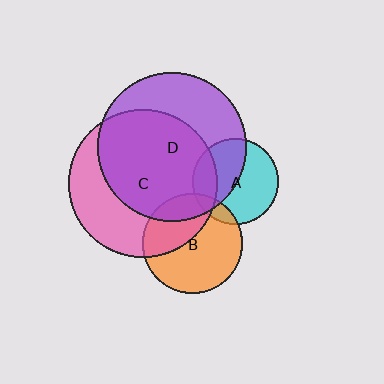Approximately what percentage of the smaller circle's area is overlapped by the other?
Approximately 40%.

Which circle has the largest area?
Circle D (purple).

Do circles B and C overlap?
Yes.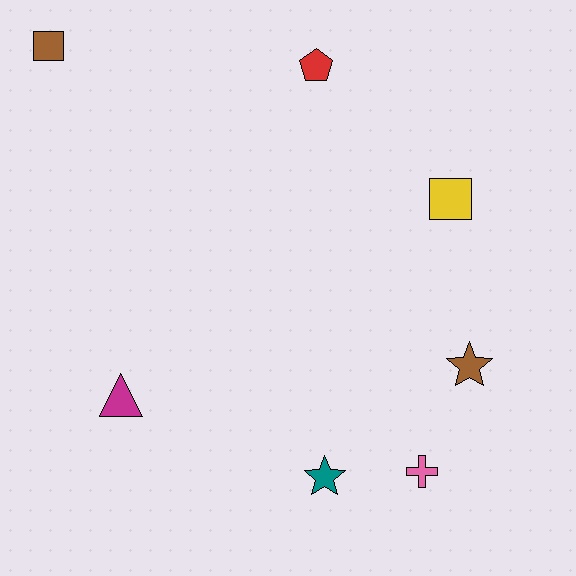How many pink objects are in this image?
There is 1 pink object.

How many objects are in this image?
There are 7 objects.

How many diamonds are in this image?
There are no diamonds.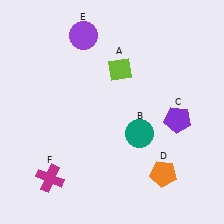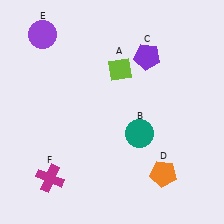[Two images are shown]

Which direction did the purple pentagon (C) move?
The purple pentagon (C) moved up.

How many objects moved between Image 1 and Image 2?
2 objects moved between the two images.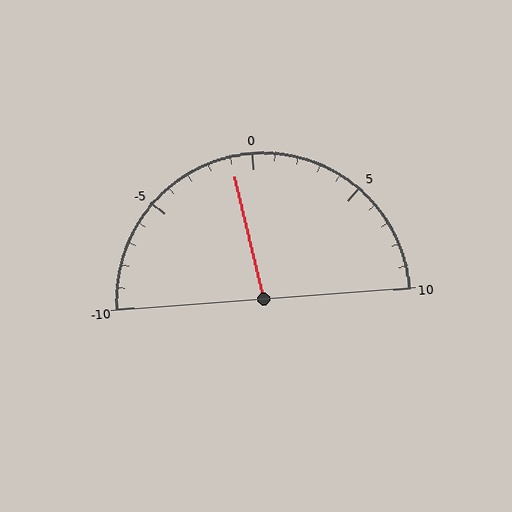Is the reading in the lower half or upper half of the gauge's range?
The reading is in the lower half of the range (-10 to 10).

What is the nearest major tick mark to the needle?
The nearest major tick mark is 0.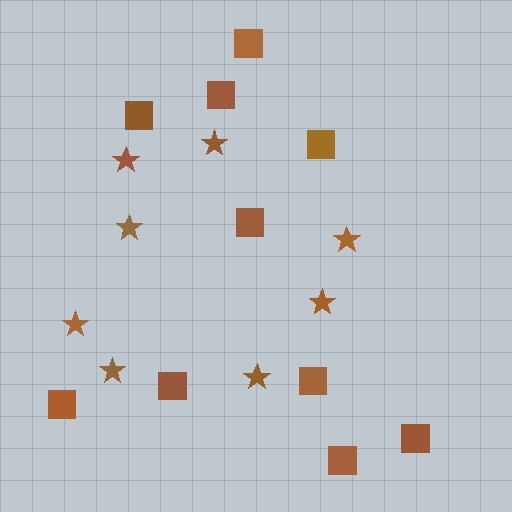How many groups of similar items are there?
There are 2 groups: one group of stars (8) and one group of squares (10).